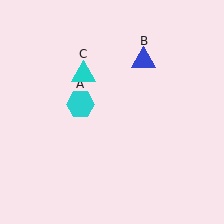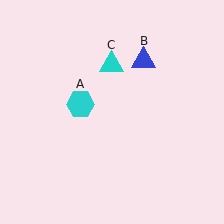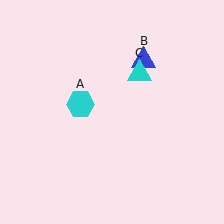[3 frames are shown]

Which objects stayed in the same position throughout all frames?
Cyan hexagon (object A) and blue triangle (object B) remained stationary.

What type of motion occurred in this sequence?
The cyan triangle (object C) rotated clockwise around the center of the scene.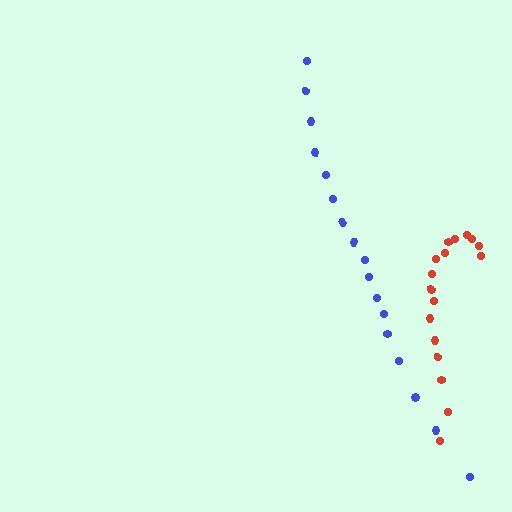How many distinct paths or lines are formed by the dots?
There are 2 distinct paths.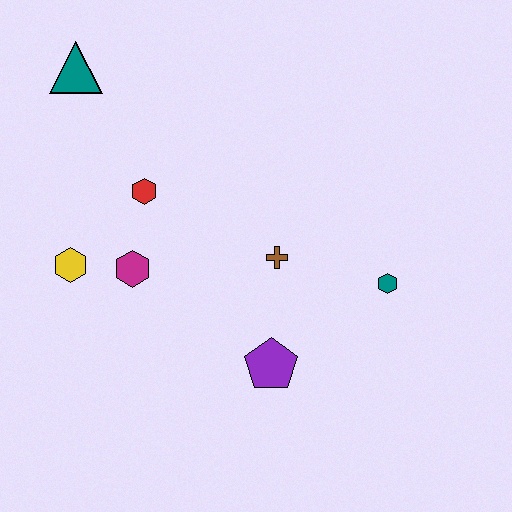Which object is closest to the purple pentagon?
The brown cross is closest to the purple pentagon.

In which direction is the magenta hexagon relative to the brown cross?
The magenta hexagon is to the left of the brown cross.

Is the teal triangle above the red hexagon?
Yes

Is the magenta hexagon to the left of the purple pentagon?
Yes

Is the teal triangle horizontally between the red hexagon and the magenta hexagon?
No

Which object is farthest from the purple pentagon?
The teal triangle is farthest from the purple pentagon.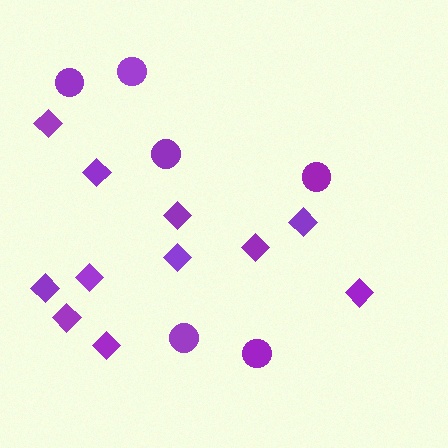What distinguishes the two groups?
There are 2 groups: one group of diamonds (11) and one group of circles (6).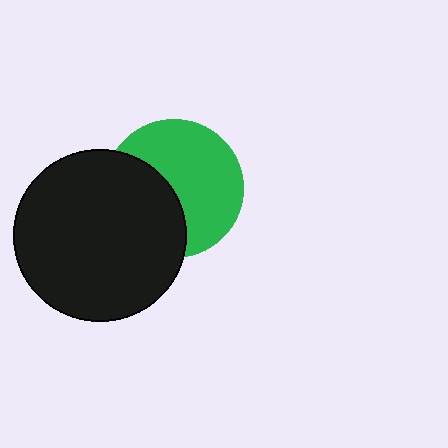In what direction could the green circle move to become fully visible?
The green circle could move right. That would shift it out from behind the black circle entirely.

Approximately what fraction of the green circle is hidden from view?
Roughly 41% of the green circle is hidden behind the black circle.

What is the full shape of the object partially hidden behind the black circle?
The partially hidden object is a green circle.